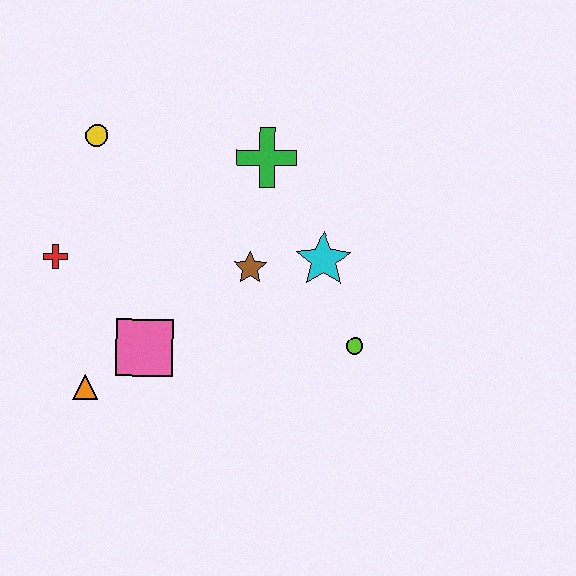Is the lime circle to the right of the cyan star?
Yes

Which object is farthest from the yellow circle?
The lime circle is farthest from the yellow circle.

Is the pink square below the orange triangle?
No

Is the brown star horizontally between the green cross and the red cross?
Yes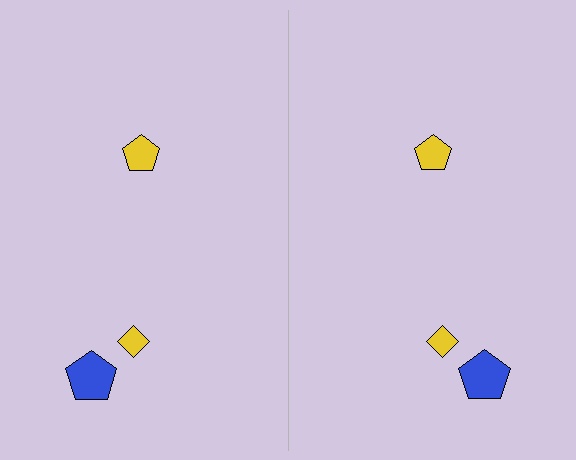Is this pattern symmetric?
Yes, this pattern has bilateral (reflection) symmetry.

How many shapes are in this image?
There are 6 shapes in this image.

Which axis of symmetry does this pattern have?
The pattern has a vertical axis of symmetry running through the center of the image.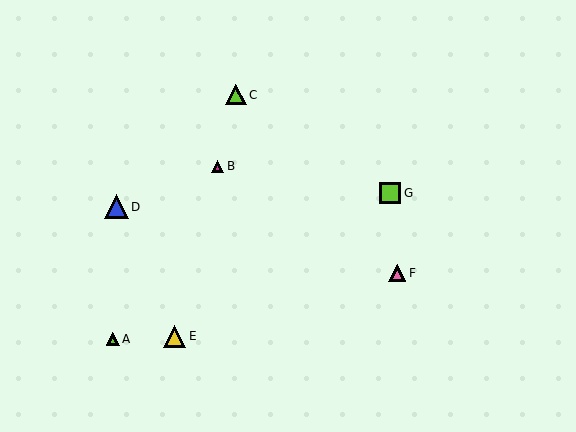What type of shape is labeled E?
Shape E is a yellow triangle.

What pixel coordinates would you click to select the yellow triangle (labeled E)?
Click at (175, 336) to select the yellow triangle E.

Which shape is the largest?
The blue triangle (labeled D) is the largest.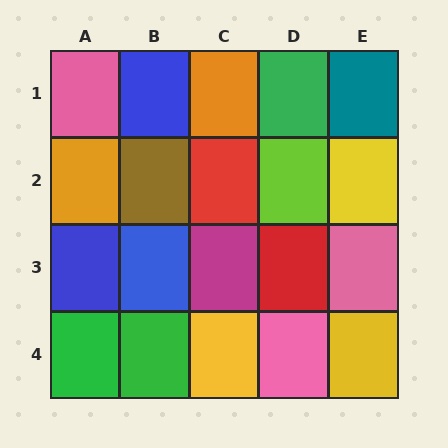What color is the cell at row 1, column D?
Green.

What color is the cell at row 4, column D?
Pink.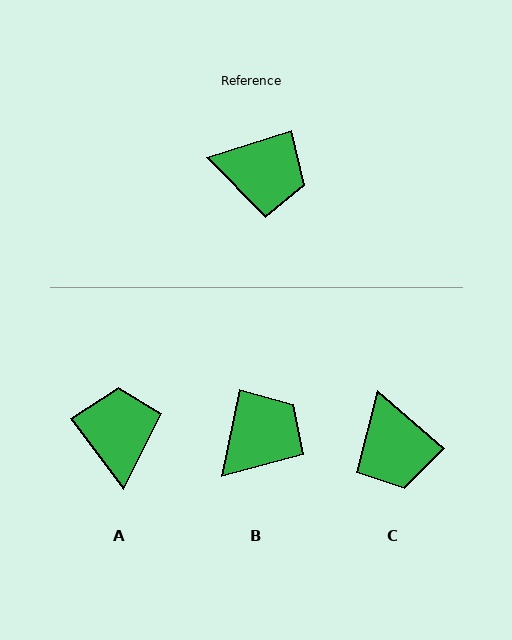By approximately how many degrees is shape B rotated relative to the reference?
Approximately 61 degrees counter-clockwise.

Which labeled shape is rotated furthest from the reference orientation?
A, about 109 degrees away.